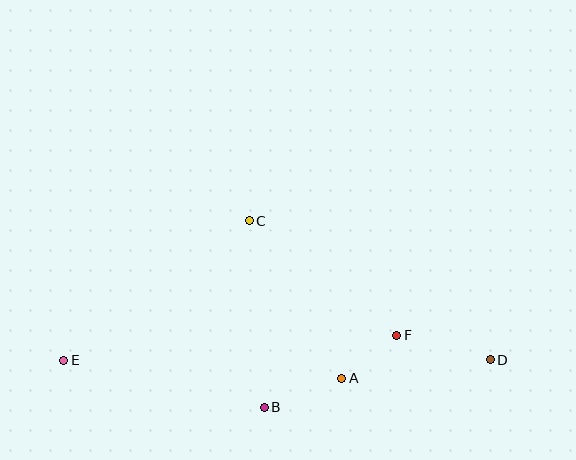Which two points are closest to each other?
Points A and F are closest to each other.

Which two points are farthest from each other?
Points D and E are farthest from each other.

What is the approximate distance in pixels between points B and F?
The distance between B and F is approximately 151 pixels.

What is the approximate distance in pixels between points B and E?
The distance between B and E is approximately 206 pixels.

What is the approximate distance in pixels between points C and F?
The distance between C and F is approximately 187 pixels.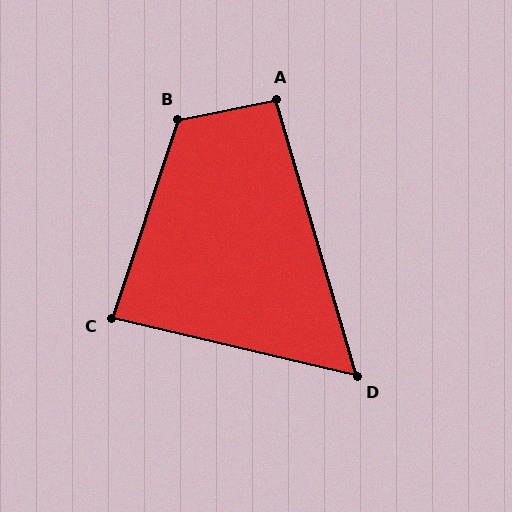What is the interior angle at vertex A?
Approximately 95 degrees (obtuse).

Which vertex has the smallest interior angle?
D, at approximately 60 degrees.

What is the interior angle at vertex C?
Approximately 85 degrees (acute).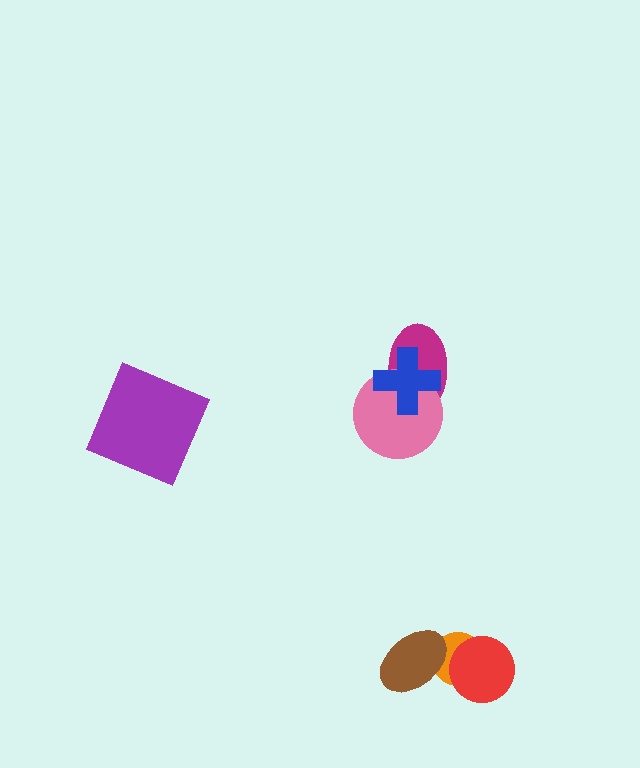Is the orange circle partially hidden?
Yes, it is partially covered by another shape.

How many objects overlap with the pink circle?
2 objects overlap with the pink circle.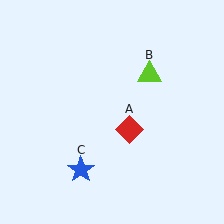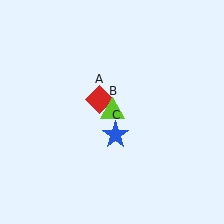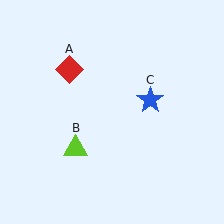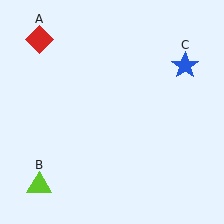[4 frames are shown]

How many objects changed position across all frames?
3 objects changed position: red diamond (object A), lime triangle (object B), blue star (object C).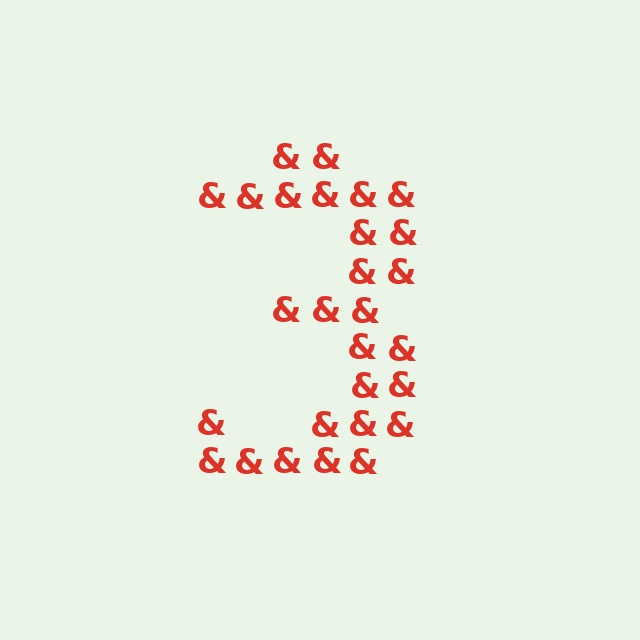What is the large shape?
The large shape is the digit 3.